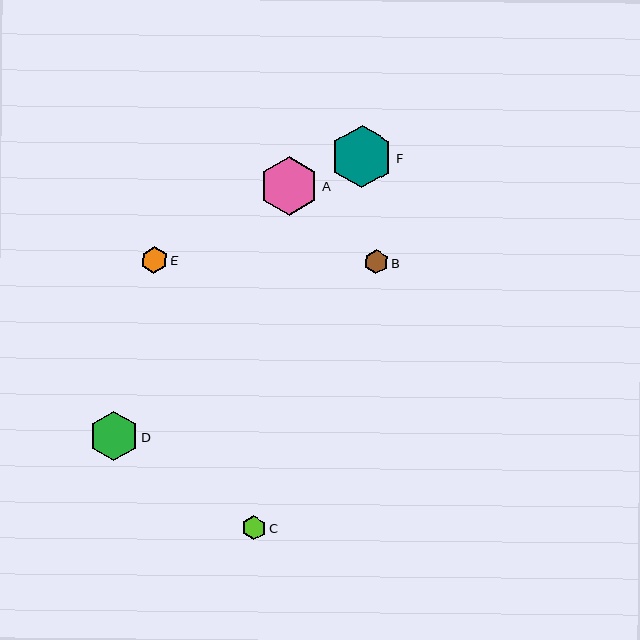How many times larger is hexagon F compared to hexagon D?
Hexagon F is approximately 1.3 times the size of hexagon D.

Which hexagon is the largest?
Hexagon F is the largest with a size of approximately 63 pixels.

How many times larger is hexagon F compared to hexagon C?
Hexagon F is approximately 2.6 times the size of hexagon C.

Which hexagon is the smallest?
Hexagon C is the smallest with a size of approximately 24 pixels.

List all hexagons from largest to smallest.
From largest to smallest: F, A, D, E, B, C.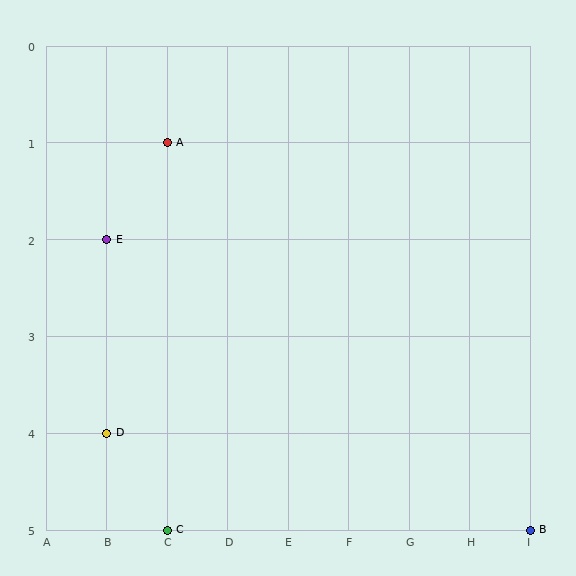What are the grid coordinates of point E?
Point E is at grid coordinates (B, 2).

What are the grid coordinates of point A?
Point A is at grid coordinates (C, 1).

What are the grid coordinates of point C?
Point C is at grid coordinates (C, 5).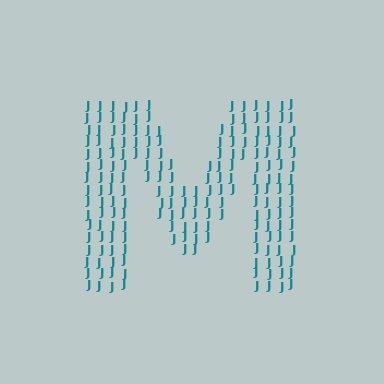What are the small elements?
The small elements are letter J's.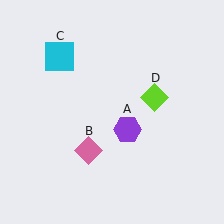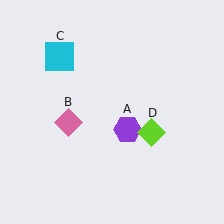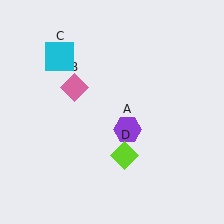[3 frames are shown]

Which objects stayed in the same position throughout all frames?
Purple hexagon (object A) and cyan square (object C) remained stationary.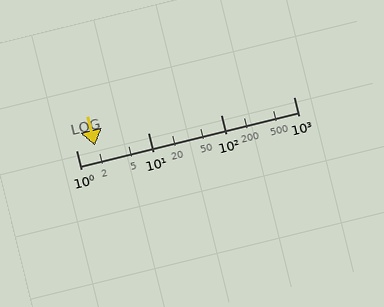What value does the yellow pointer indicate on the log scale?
The pointer indicates approximately 1.8.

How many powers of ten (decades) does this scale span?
The scale spans 3 decades, from 1 to 1000.